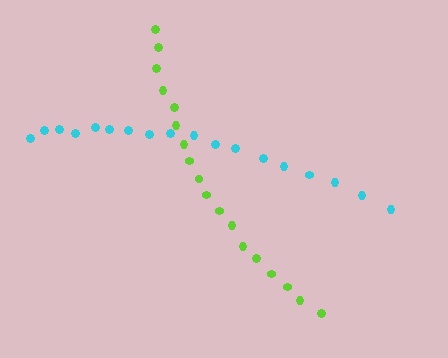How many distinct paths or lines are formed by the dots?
There are 2 distinct paths.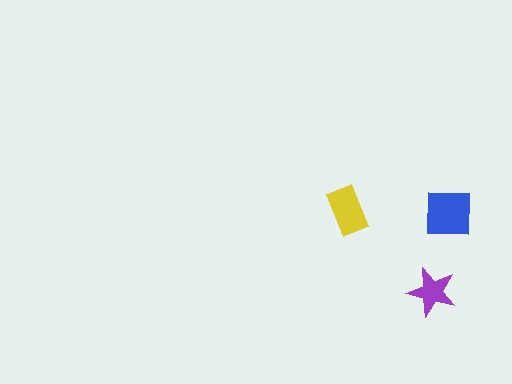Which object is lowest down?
The purple star is bottommost.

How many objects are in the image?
There are 3 objects in the image.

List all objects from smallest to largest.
The purple star, the yellow rectangle, the blue square.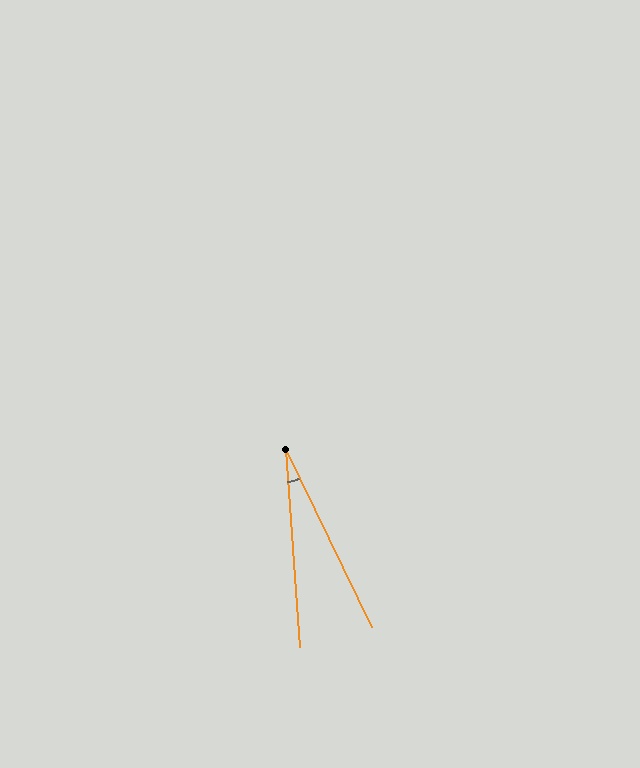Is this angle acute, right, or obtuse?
It is acute.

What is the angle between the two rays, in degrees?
Approximately 22 degrees.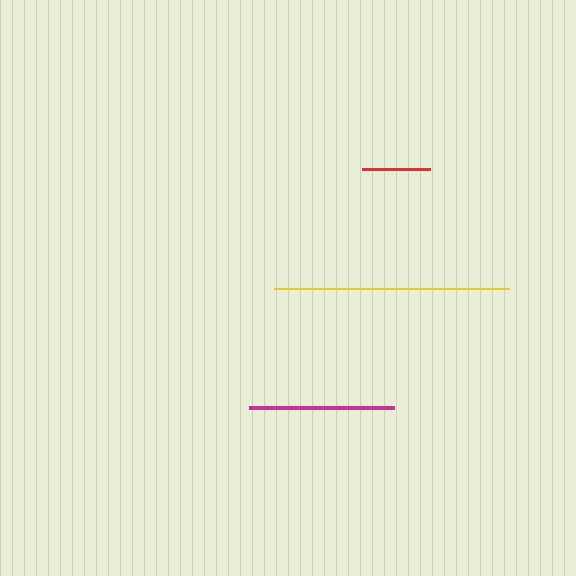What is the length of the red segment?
The red segment is approximately 68 pixels long.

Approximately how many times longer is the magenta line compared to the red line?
The magenta line is approximately 2.1 times the length of the red line.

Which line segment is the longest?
The yellow line is the longest at approximately 235 pixels.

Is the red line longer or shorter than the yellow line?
The yellow line is longer than the red line.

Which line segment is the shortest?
The red line is the shortest at approximately 68 pixels.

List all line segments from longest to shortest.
From longest to shortest: yellow, magenta, red.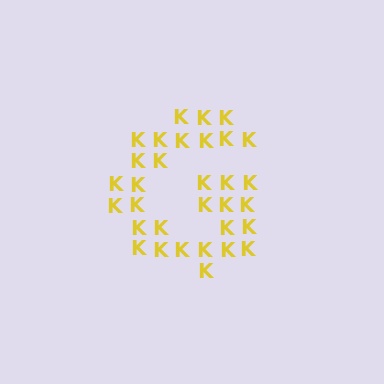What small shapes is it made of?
It is made of small letter K's.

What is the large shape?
The large shape is the letter G.